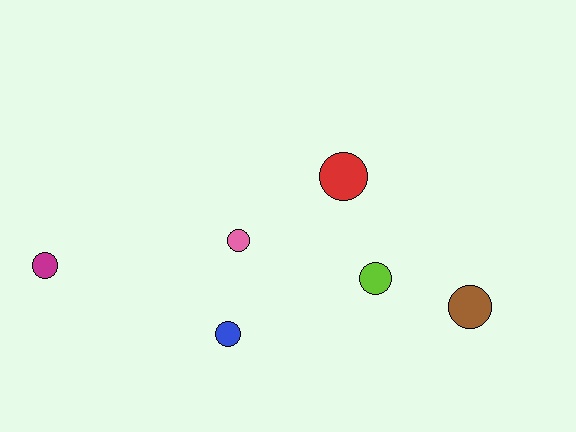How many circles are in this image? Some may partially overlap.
There are 6 circles.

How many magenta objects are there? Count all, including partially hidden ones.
There is 1 magenta object.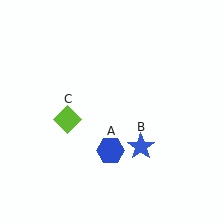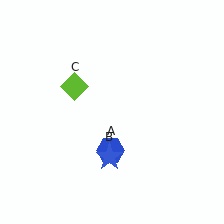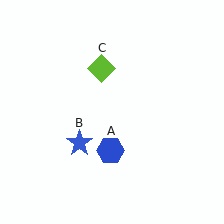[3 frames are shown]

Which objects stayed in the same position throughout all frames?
Blue hexagon (object A) remained stationary.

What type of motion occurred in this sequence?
The blue star (object B), lime diamond (object C) rotated clockwise around the center of the scene.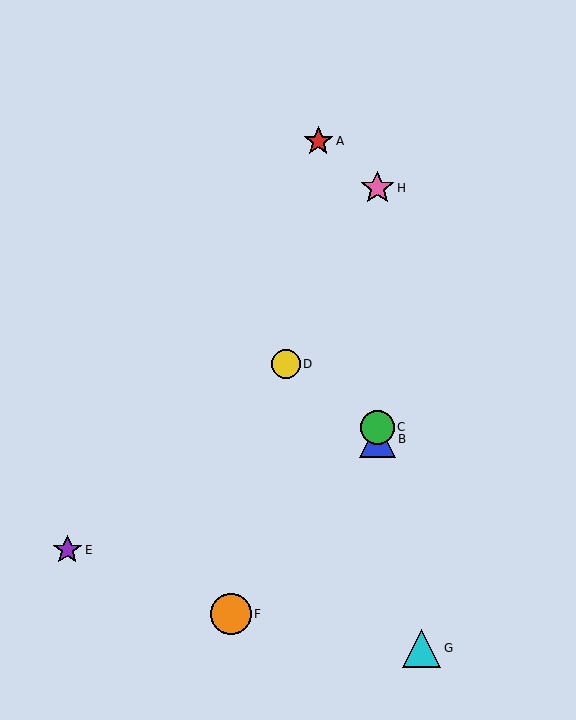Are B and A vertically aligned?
No, B is at x≈377 and A is at x≈318.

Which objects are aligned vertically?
Objects B, C, H are aligned vertically.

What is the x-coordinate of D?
Object D is at x≈286.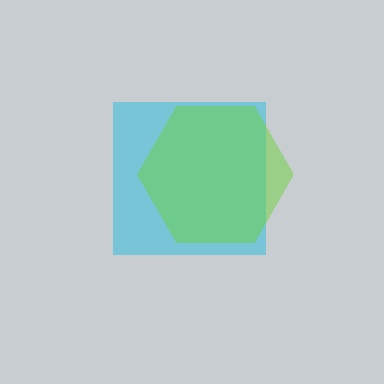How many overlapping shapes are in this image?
There are 2 overlapping shapes in the image.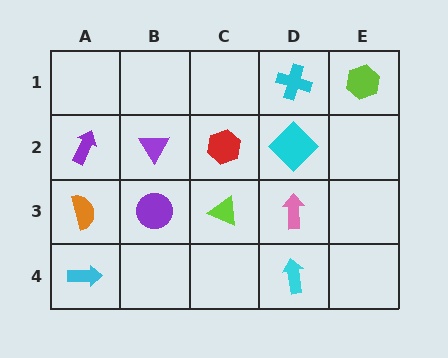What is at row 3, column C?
A lime triangle.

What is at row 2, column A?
A purple arrow.